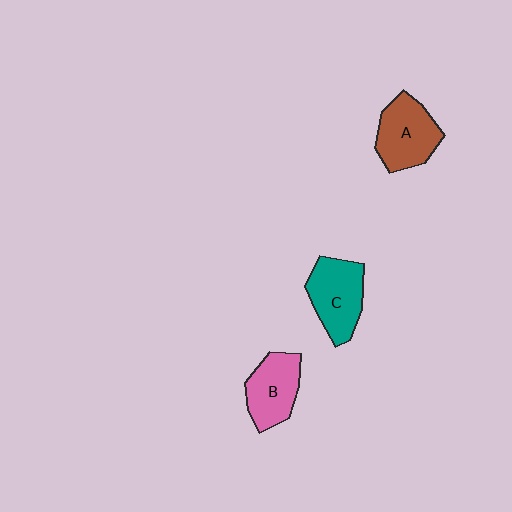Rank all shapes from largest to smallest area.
From largest to smallest: A (brown), C (teal), B (pink).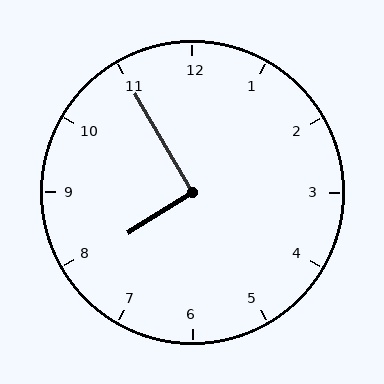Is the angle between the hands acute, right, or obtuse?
It is right.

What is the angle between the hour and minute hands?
Approximately 92 degrees.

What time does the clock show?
7:55.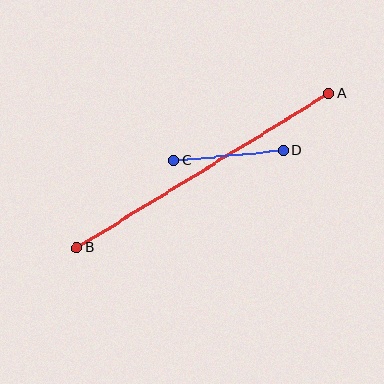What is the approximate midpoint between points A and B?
The midpoint is at approximately (203, 171) pixels.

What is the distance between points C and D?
The distance is approximately 110 pixels.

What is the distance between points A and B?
The distance is approximately 295 pixels.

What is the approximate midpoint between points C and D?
The midpoint is at approximately (229, 156) pixels.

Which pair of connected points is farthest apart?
Points A and B are farthest apart.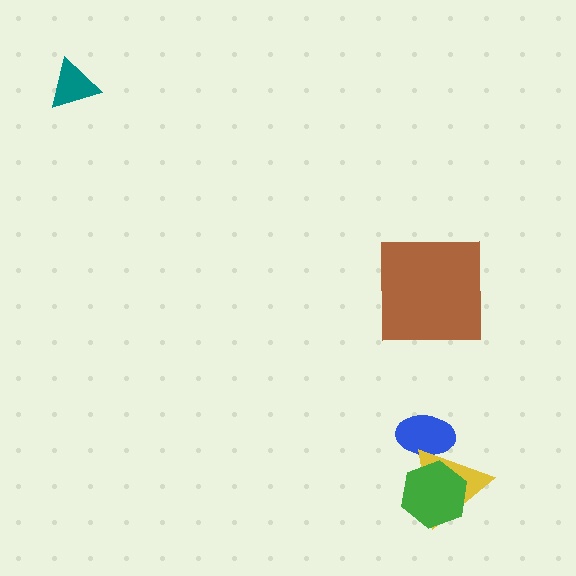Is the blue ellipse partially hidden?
Yes, it is partially covered by another shape.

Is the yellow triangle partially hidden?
Yes, it is partially covered by another shape.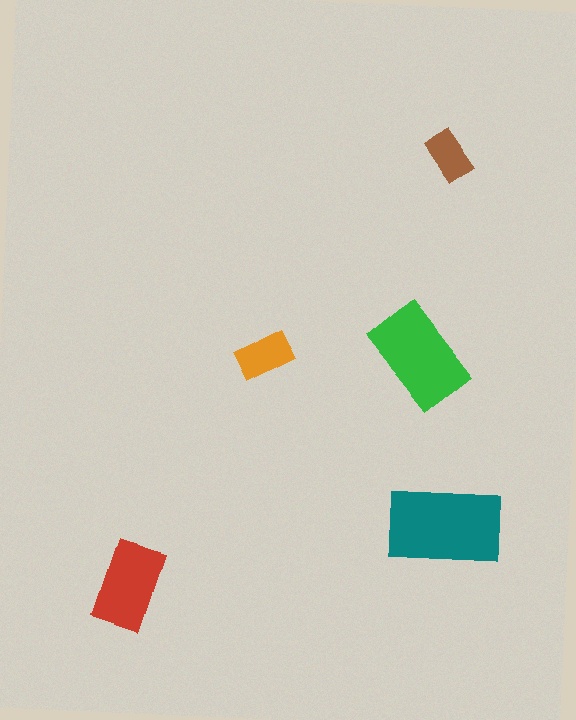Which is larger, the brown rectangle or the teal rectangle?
The teal one.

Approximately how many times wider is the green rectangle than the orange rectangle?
About 2 times wider.